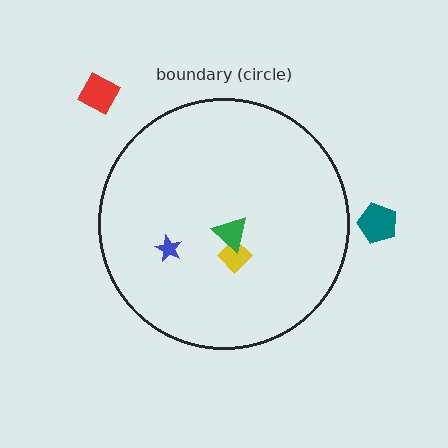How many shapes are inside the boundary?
3 inside, 2 outside.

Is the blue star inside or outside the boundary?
Inside.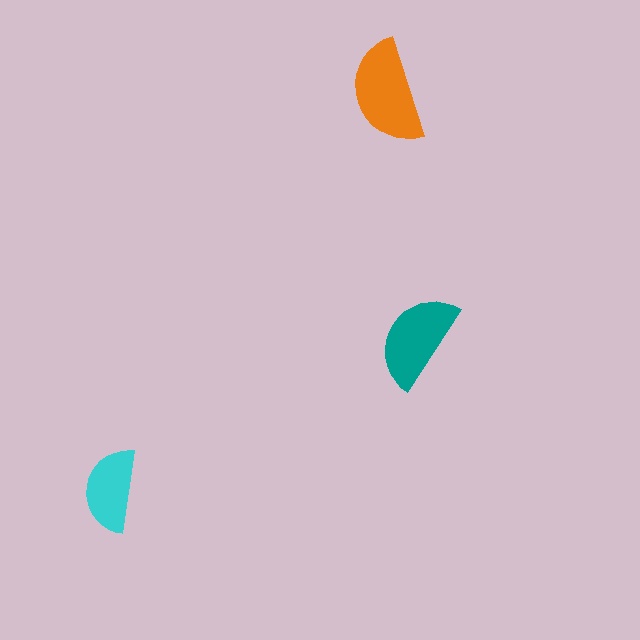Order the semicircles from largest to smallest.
the orange one, the teal one, the cyan one.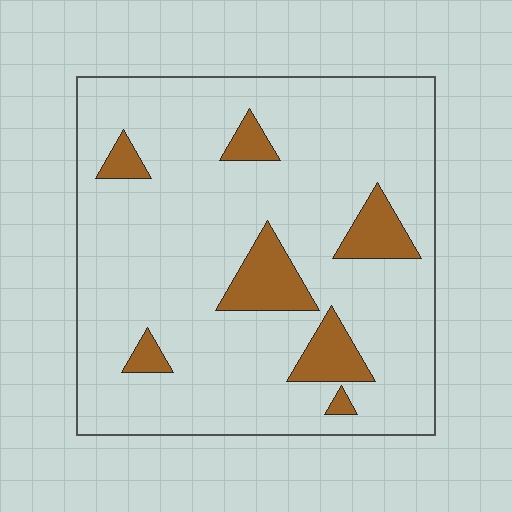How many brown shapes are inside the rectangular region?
7.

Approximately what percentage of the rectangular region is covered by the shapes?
Approximately 15%.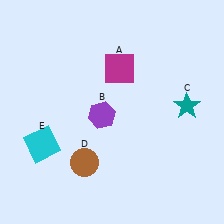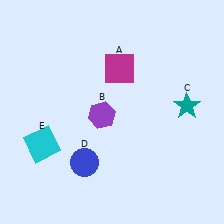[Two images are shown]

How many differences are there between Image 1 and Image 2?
There is 1 difference between the two images.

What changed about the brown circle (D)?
In Image 1, D is brown. In Image 2, it changed to blue.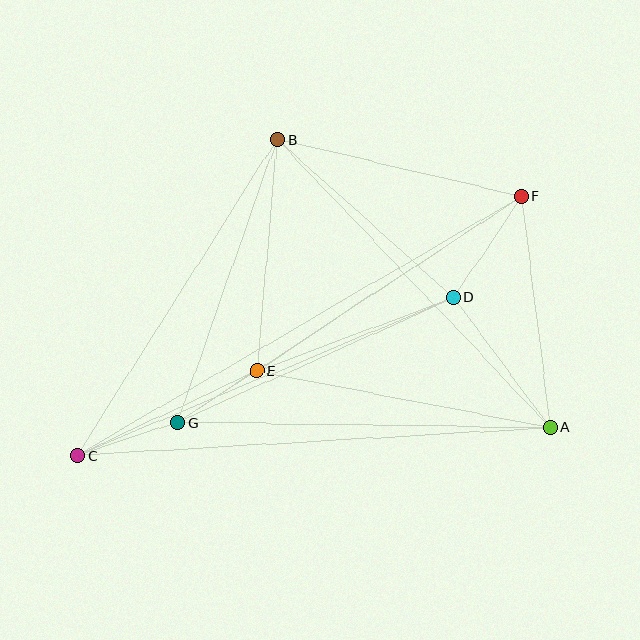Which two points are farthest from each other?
Points C and F are farthest from each other.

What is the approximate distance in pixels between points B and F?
The distance between B and F is approximately 251 pixels.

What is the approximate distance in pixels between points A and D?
The distance between A and D is approximately 162 pixels.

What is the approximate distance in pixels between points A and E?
The distance between A and E is approximately 299 pixels.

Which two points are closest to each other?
Points E and G are closest to each other.